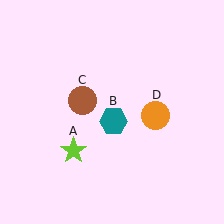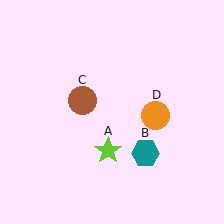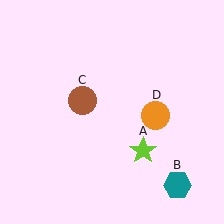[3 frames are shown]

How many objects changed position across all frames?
2 objects changed position: lime star (object A), teal hexagon (object B).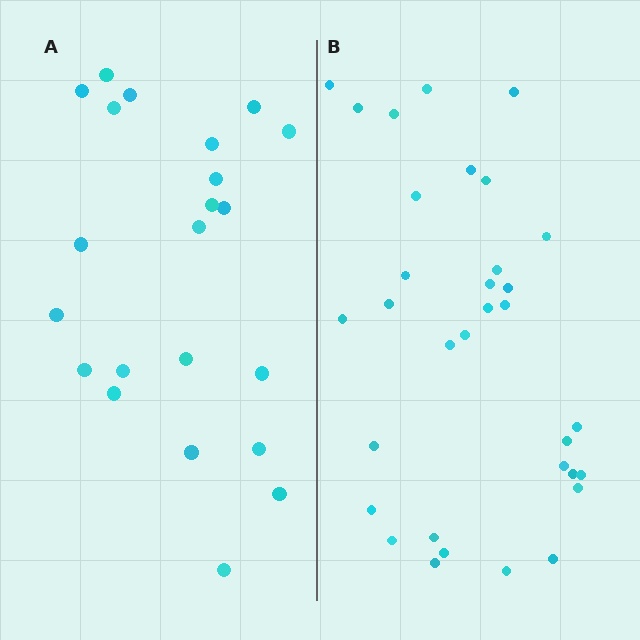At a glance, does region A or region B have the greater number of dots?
Region B (the right region) has more dots.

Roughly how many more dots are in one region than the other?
Region B has roughly 12 or so more dots than region A.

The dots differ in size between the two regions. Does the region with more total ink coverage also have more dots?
No. Region A has more total ink coverage because its dots are larger, but region B actually contains more individual dots. Total area can be misleading — the number of items is what matters here.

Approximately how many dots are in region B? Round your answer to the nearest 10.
About 30 dots. (The exact count is 33, which rounds to 30.)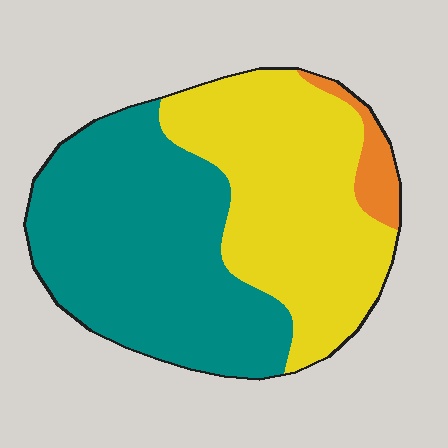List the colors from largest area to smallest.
From largest to smallest: teal, yellow, orange.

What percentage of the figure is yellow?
Yellow covers about 45% of the figure.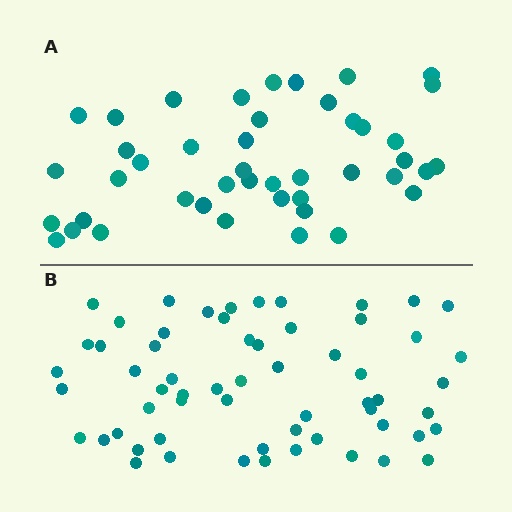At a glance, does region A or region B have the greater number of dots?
Region B (the bottom region) has more dots.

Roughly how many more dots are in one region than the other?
Region B has approximately 15 more dots than region A.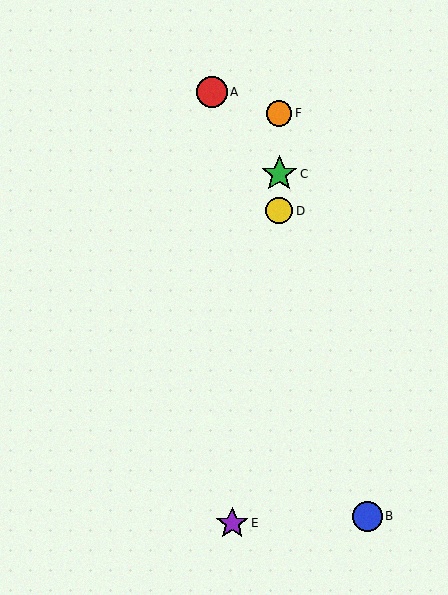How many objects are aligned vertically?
3 objects (C, D, F) are aligned vertically.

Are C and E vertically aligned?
No, C is at x≈279 and E is at x≈232.